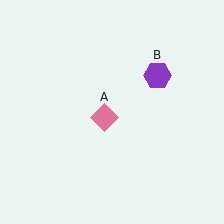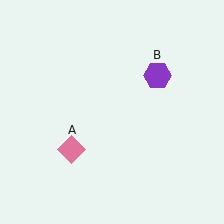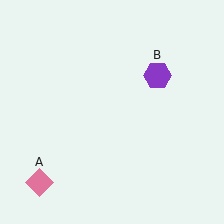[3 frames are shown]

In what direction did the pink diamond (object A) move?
The pink diamond (object A) moved down and to the left.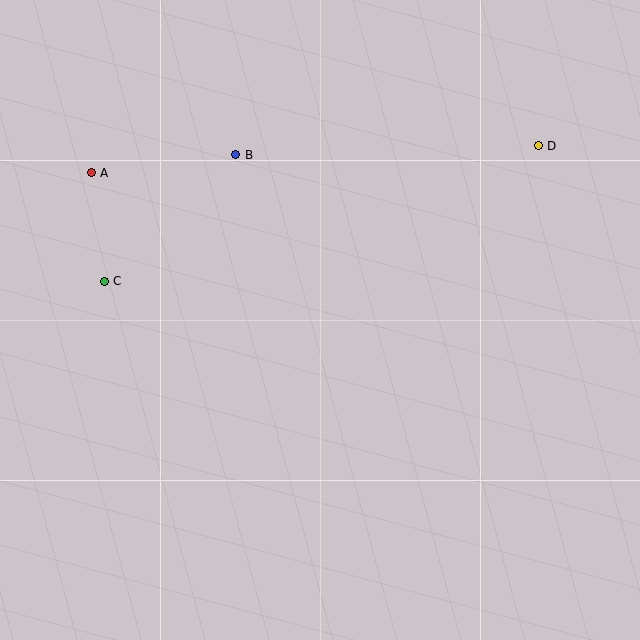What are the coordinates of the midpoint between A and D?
The midpoint between A and D is at (315, 159).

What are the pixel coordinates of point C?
Point C is at (104, 281).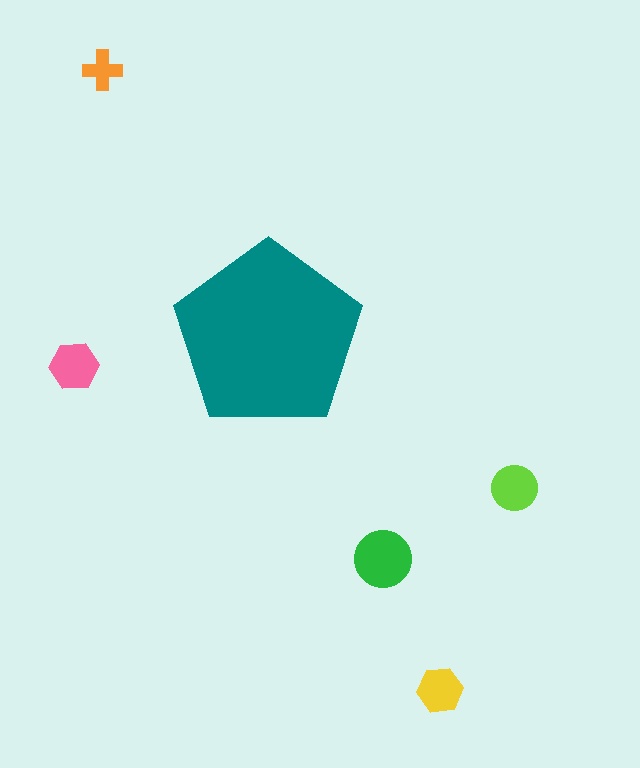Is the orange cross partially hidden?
No, the orange cross is fully visible.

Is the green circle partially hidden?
No, the green circle is fully visible.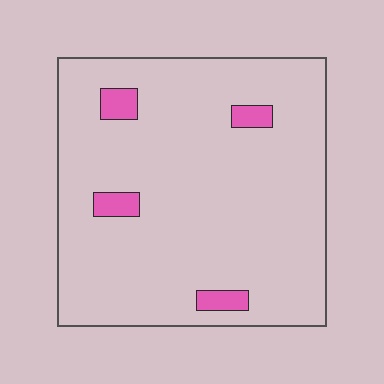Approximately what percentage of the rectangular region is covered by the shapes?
Approximately 5%.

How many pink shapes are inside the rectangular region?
4.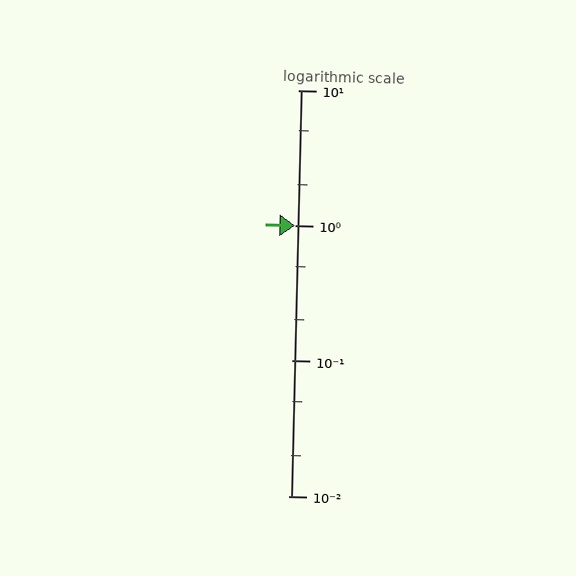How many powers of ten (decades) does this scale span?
The scale spans 3 decades, from 0.01 to 10.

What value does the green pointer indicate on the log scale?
The pointer indicates approximately 1.